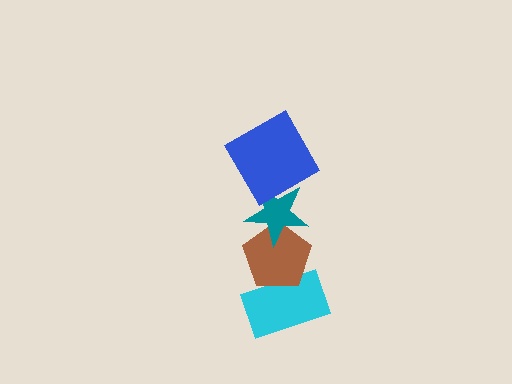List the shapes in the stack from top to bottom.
From top to bottom: the blue square, the teal star, the brown pentagon, the cyan rectangle.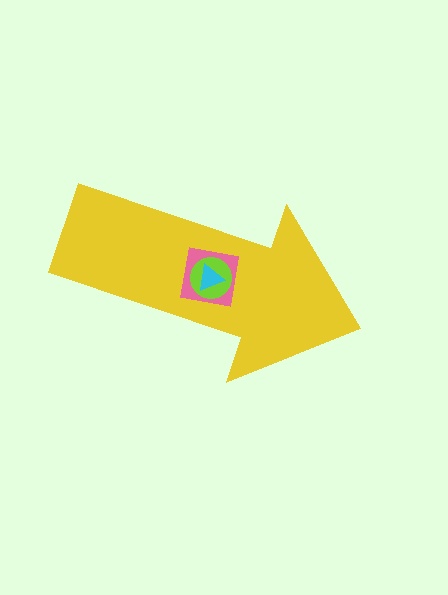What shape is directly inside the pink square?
The lime circle.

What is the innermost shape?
The cyan triangle.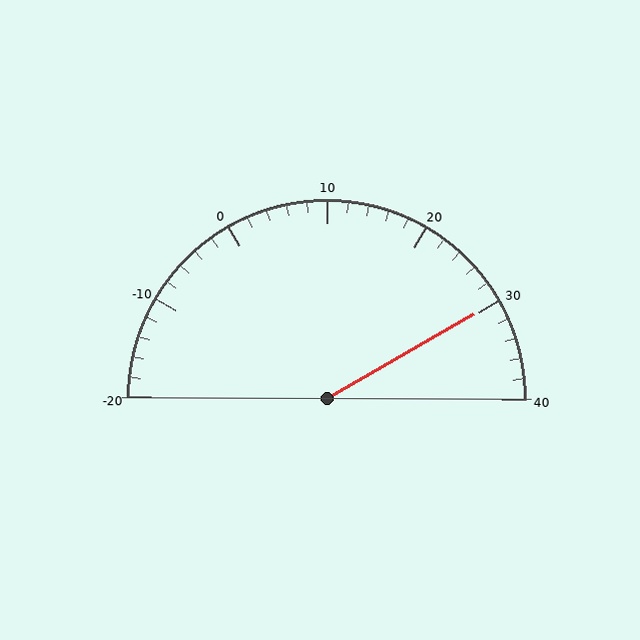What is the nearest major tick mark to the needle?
The nearest major tick mark is 30.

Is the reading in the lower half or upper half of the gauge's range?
The reading is in the upper half of the range (-20 to 40).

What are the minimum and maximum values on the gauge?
The gauge ranges from -20 to 40.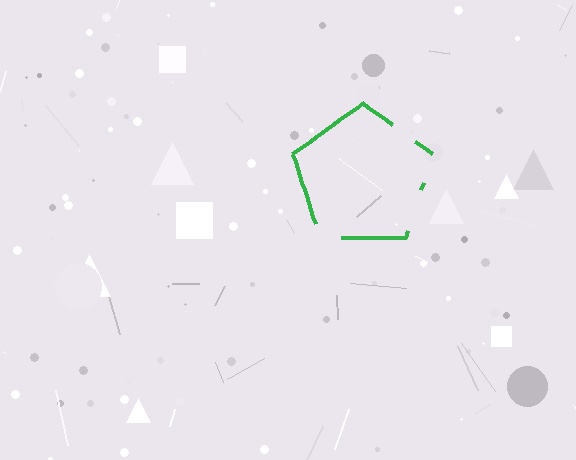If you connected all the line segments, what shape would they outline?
They would outline a pentagon.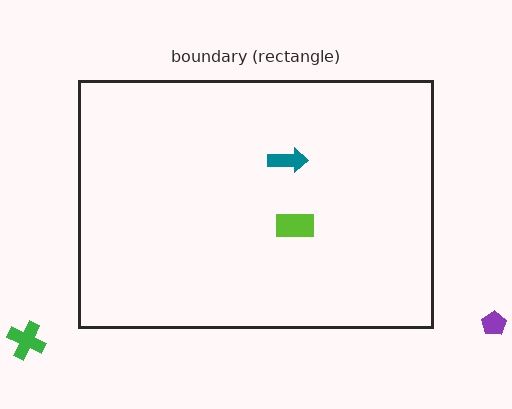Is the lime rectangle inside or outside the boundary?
Inside.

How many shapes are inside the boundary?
2 inside, 2 outside.